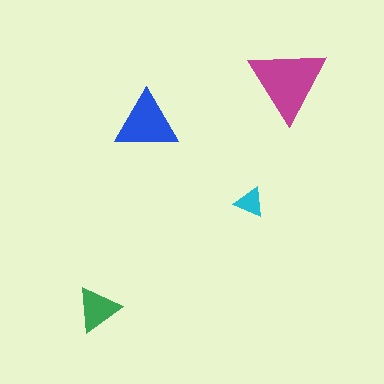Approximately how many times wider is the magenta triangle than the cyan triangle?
About 2.5 times wider.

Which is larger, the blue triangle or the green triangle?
The blue one.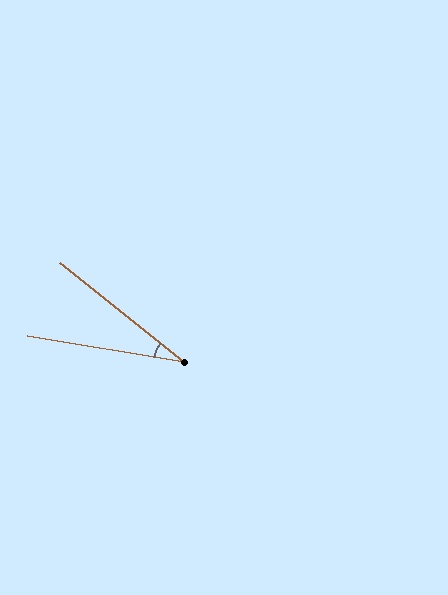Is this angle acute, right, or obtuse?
It is acute.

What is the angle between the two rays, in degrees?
Approximately 29 degrees.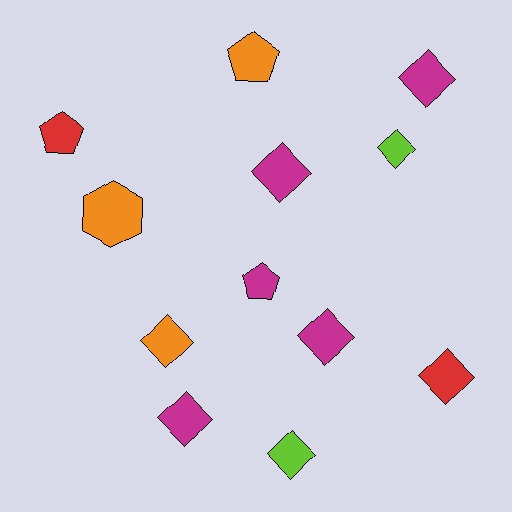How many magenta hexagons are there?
There are no magenta hexagons.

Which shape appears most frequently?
Diamond, with 8 objects.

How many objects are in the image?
There are 12 objects.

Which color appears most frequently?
Magenta, with 5 objects.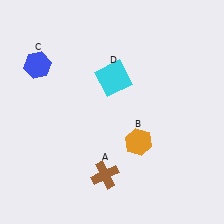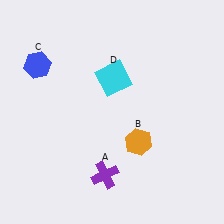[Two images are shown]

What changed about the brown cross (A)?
In Image 1, A is brown. In Image 2, it changed to purple.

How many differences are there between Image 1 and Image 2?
There is 1 difference between the two images.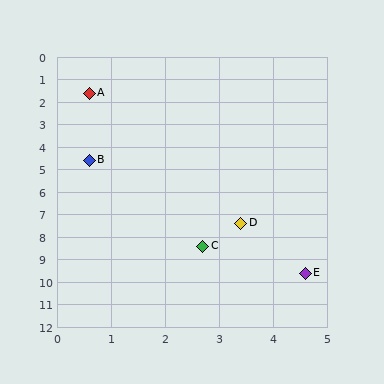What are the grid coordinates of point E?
Point E is at approximately (4.6, 9.6).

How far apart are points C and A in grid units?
Points C and A are about 7.1 grid units apart.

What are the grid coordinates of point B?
Point B is at approximately (0.6, 4.6).